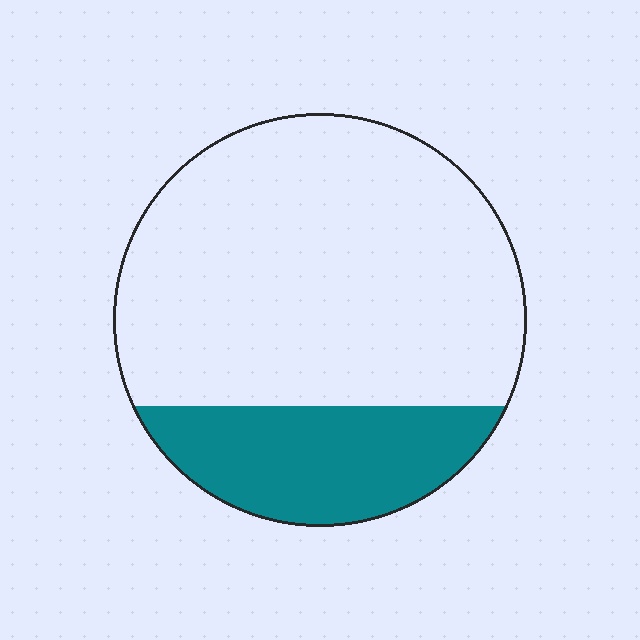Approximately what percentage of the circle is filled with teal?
Approximately 25%.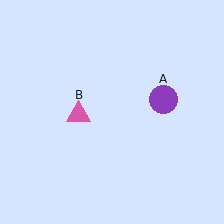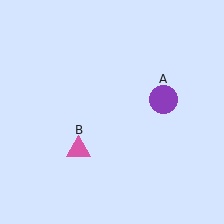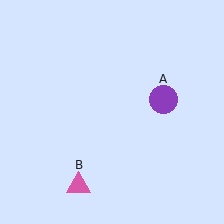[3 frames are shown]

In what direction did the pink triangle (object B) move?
The pink triangle (object B) moved down.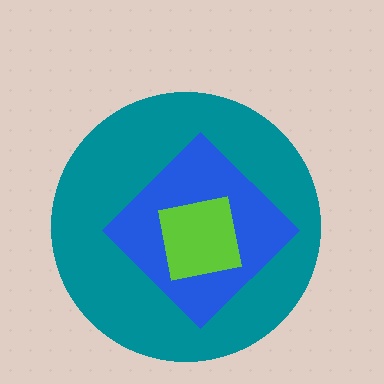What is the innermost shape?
The lime square.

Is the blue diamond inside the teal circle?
Yes.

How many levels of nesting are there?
3.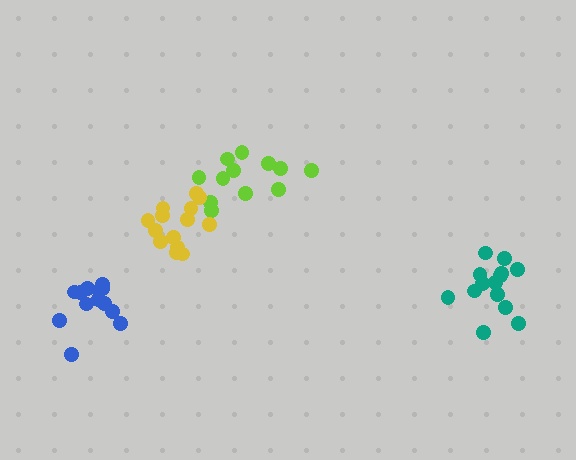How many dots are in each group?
Group 1: 14 dots, Group 2: 13 dots, Group 3: 12 dots, Group 4: 14 dots (53 total).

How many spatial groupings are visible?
There are 4 spatial groupings.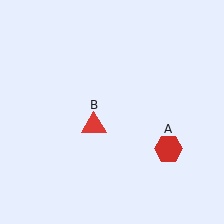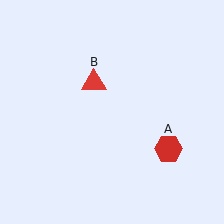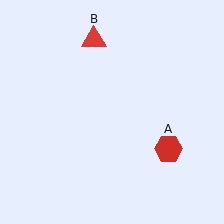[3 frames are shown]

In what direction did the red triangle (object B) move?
The red triangle (object B) moved up.